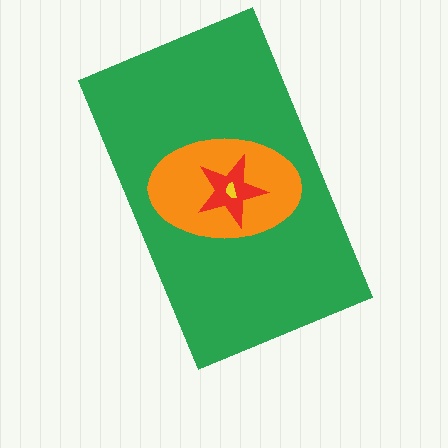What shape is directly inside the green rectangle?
The orange ellipse.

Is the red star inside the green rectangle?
Yes.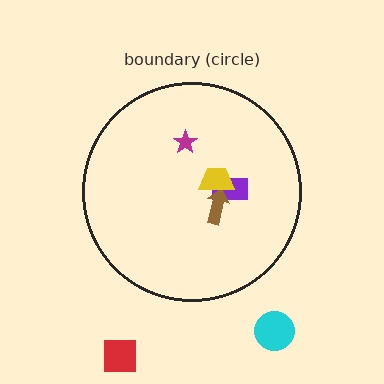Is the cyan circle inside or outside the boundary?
Outside.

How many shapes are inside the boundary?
4 inside, 2 outside.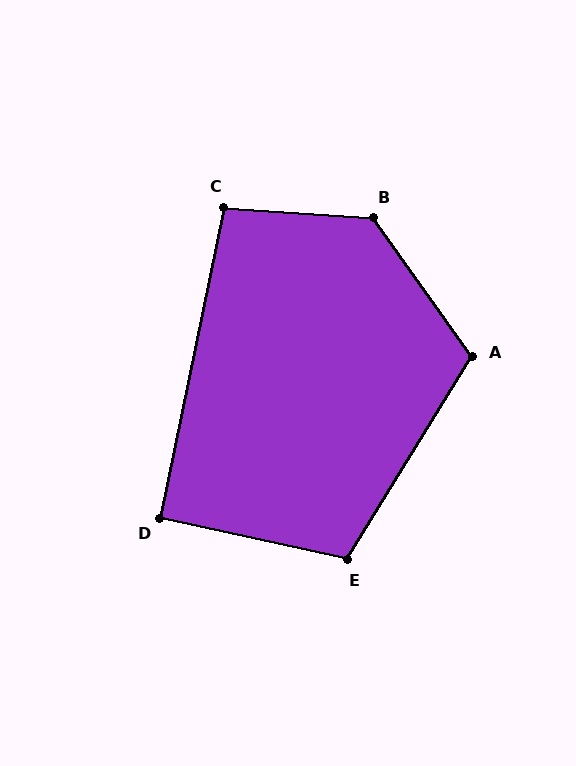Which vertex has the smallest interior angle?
D, at approximately 91 degrees.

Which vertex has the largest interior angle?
B, at approximately 129 degrees.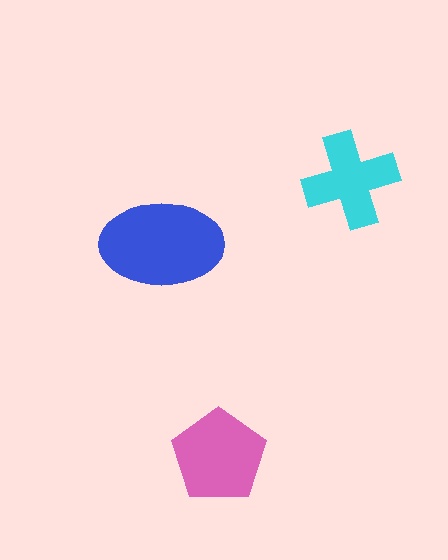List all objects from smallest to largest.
The cyan cross, the pink pentagon, the blue ellipse.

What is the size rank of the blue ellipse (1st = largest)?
1st.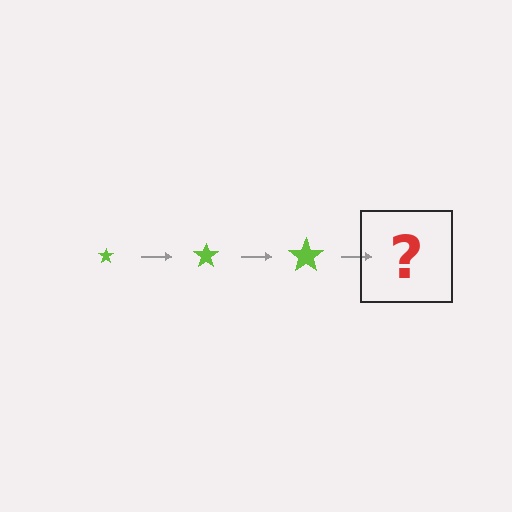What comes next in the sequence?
The next element should be a lime star, larger than the previous one.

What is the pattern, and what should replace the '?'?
The pattern is that the star gets progressively larger each step. The '?' should be a lime star, larger than the previous one.